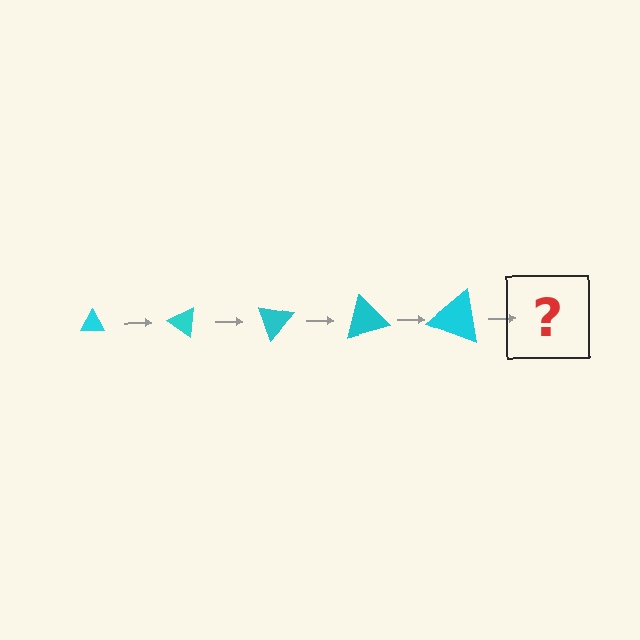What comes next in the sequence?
The next element should be a triangle, larger than the previous one and rotated 175 degrees from the start.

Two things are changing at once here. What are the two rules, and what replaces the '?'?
The two rules are that the triangle grows larger each step and it rotates 35 degrees each step. The '?' should be a triangle, larger than the previous one and rotated 175 degrees from the start.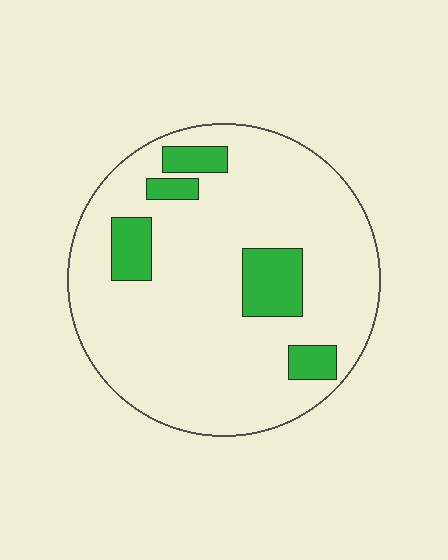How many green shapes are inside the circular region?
5.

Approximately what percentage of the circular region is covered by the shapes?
Approximately 15%.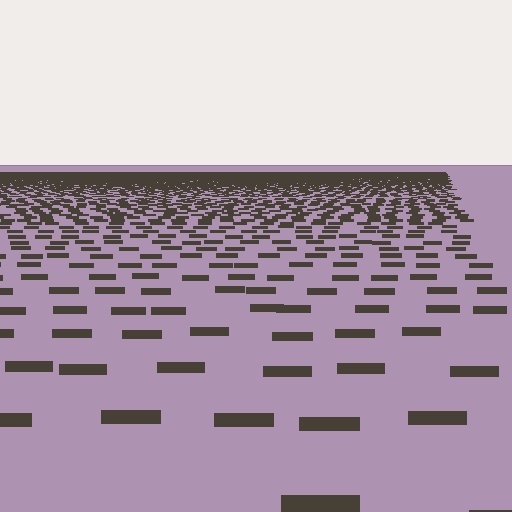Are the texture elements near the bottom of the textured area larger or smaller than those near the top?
Larger. Near the bottom, elements are closer to the viewer and appear at a bigger on-screen size.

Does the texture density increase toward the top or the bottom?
Density increases toward the top.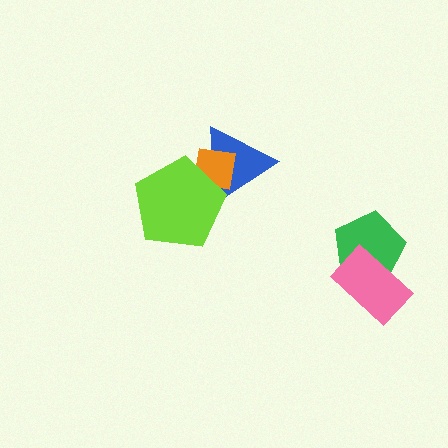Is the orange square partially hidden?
Yes, it is partially covered by another shape.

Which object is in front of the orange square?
The lime pentagon is in front of the orange square.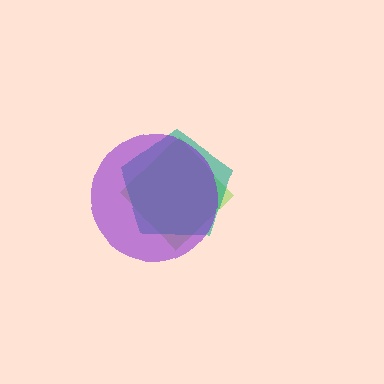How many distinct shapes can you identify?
There are 3 distinct shapes: a lime diamond, a teal pentagon, a purple circle.